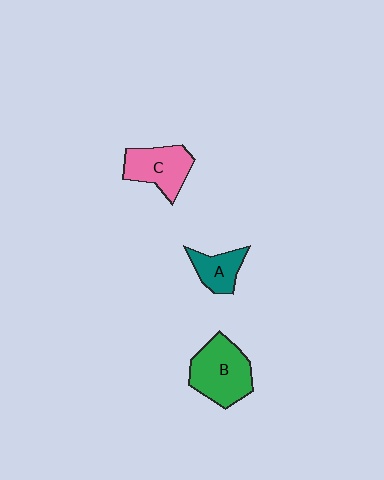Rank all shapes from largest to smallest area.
From largest to smallest: B (green), C (pink), A (teal).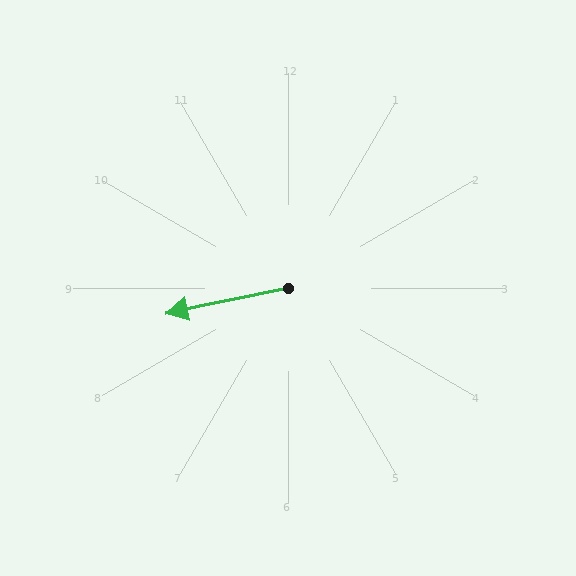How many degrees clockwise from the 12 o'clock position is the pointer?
Approximately 258 degrees.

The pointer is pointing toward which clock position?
Roughly 9 o'clock.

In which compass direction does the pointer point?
West.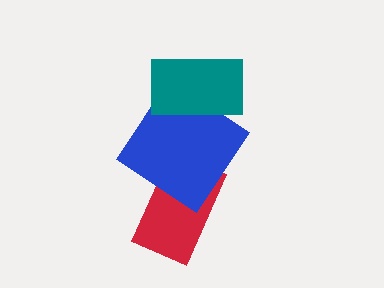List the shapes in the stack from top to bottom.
From top to bottom: the teal rectangle, the blue diamond, the red rectangle.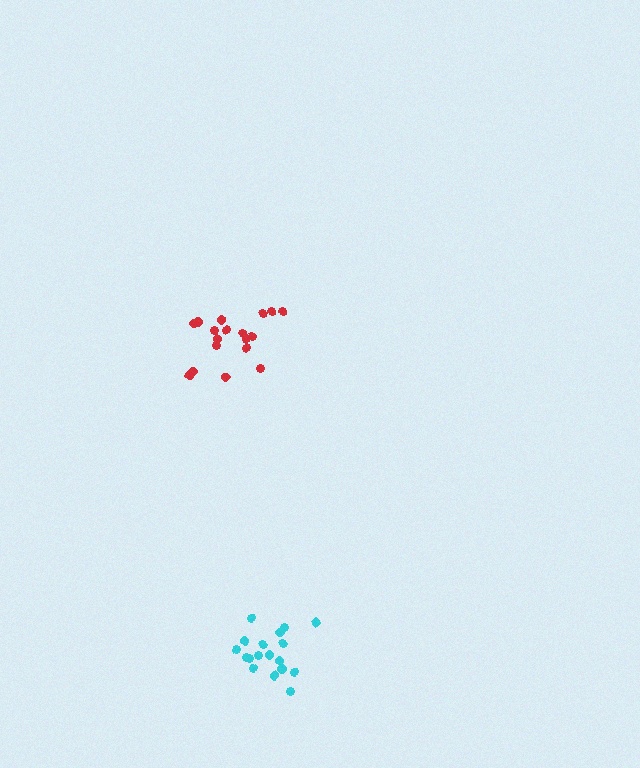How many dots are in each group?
Group 1: 18 dots, Group 2: 18 dots (36 total).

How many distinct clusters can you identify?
There are 2 distinct clusters.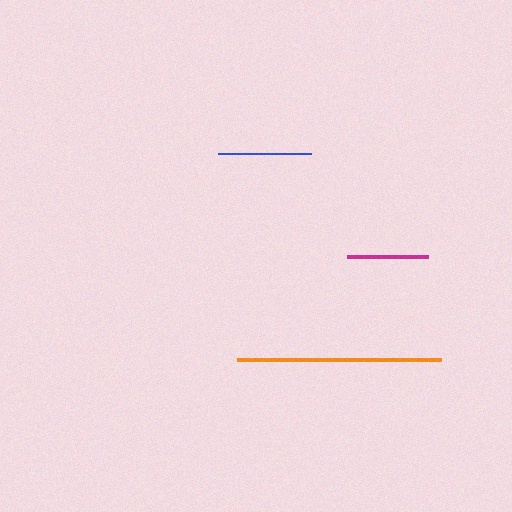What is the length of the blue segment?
The blue segment is approximately 94 pixels long.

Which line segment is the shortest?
The magenta line is the shortest at approximately 81 pixels.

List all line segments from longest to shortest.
From longest to shortest: orange, blue, magenta.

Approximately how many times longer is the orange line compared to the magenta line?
The orange line is approximately 2.5 times the length of the magenta line.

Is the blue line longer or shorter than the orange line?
The orange line is longer than the blue line.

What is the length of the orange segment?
The orange segment is approximately 204 pixels long.